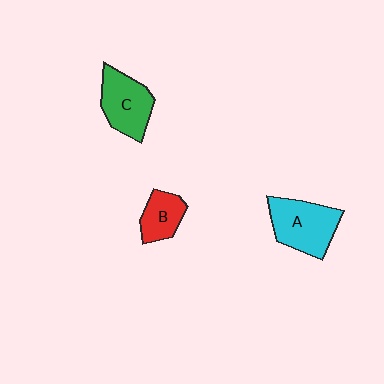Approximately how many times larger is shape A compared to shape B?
Approximately 1.7 times.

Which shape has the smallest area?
Shape B (red).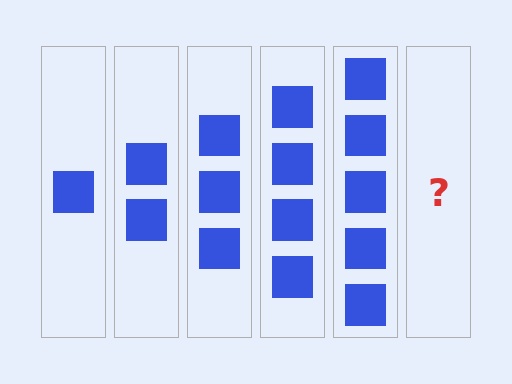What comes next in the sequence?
The next element should be 6 squares.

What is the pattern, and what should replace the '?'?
The pattern is that each step adds one more square. The '?' should be 6 squares.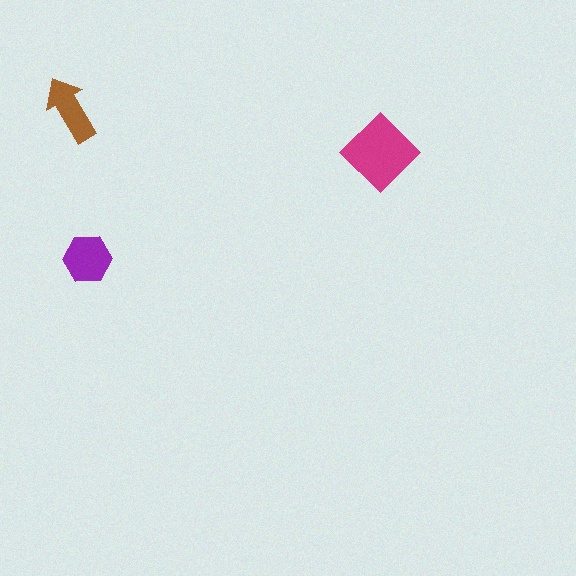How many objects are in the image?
There are 3 objects in the image.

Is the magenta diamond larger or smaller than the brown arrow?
Larger.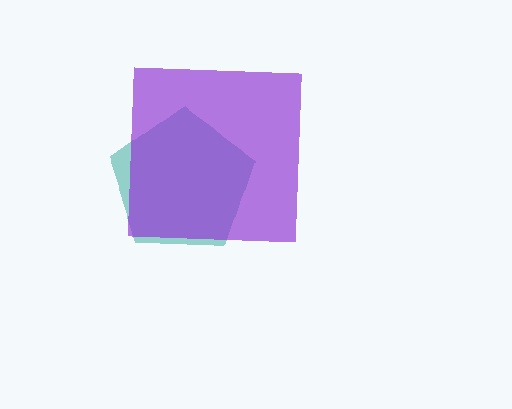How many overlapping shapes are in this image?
There are 2 overlapping shapes in the image.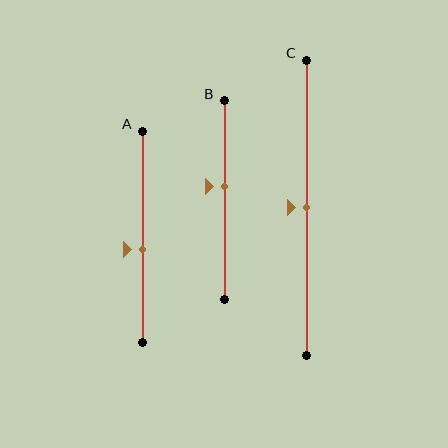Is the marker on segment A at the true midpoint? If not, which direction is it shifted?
No, the marker on segment A is shifted downward by about 6% of the segment length.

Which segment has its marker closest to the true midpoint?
Segment C has its marker closest to the true midpoint.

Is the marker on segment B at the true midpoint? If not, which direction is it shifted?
No, the marker on segment B is shifted upward by about 7% of the segment length.